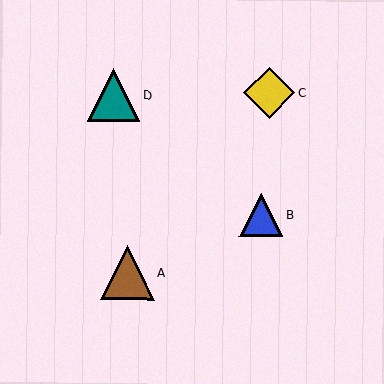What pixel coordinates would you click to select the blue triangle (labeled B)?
Click at (261, 215) to select the blue triangle B.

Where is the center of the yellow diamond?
The center of the yellow diamond is at (269, 93).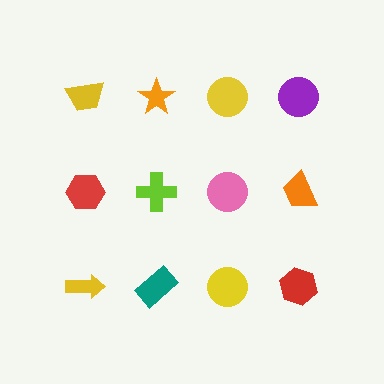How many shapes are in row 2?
4 shapes.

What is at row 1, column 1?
A yellow trapezoid.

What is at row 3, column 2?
A teal rectangle.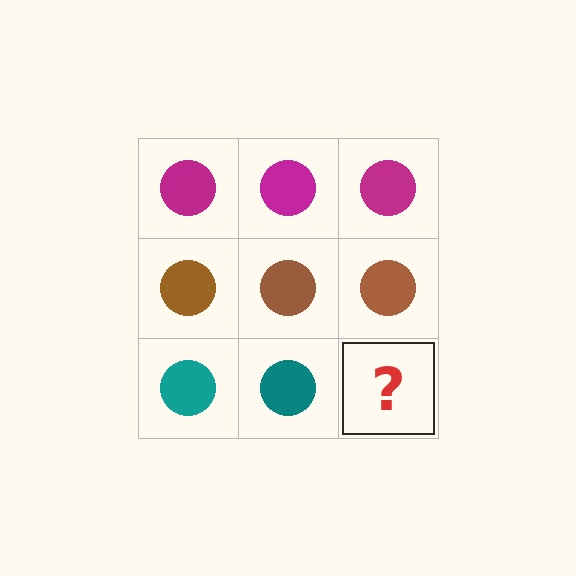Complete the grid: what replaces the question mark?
The question mark should be replaced with a teal circle.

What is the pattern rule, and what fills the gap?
The rule is that each row has a consistent color. The gap should be filled with a teal circle.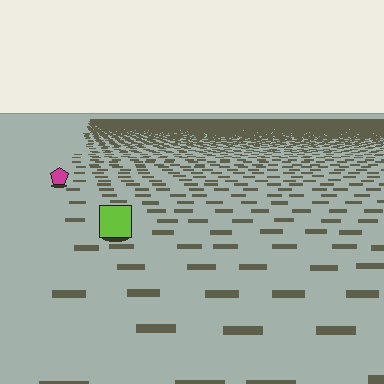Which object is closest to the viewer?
The lime square is closest. The texture marks near it are larger and more spread out.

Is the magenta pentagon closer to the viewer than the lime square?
No. The lime square is closer — you can tell from the texture gradient: the ground texture is coarser near it.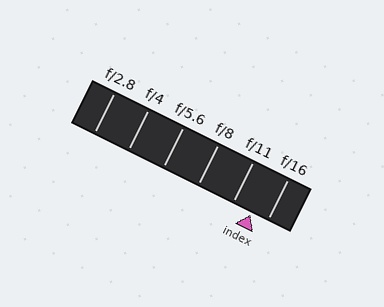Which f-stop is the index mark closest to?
The index mark is closest to f/16.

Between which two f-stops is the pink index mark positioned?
The index mark is between f/11 and f/16.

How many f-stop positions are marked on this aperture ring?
There are 6 f-stop positions marked.